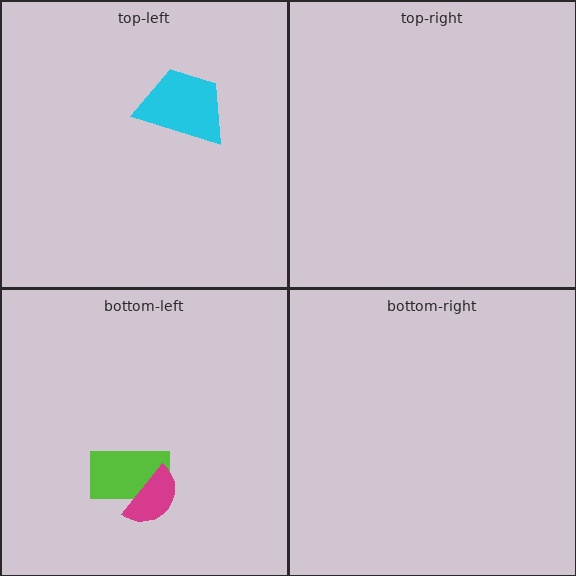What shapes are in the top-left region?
The cyan trapezoid.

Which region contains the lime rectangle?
The bottom-left region.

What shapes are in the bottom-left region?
The lime rectangle, the magenta semicircle.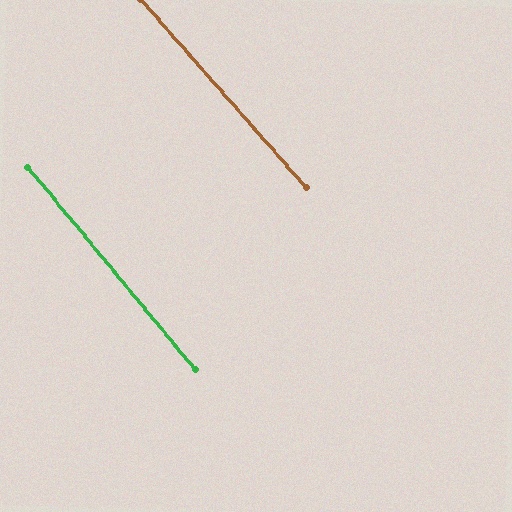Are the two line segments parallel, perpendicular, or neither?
Parallel — their directions differ by only 1.8°.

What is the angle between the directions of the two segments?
Approximately 2 degrees.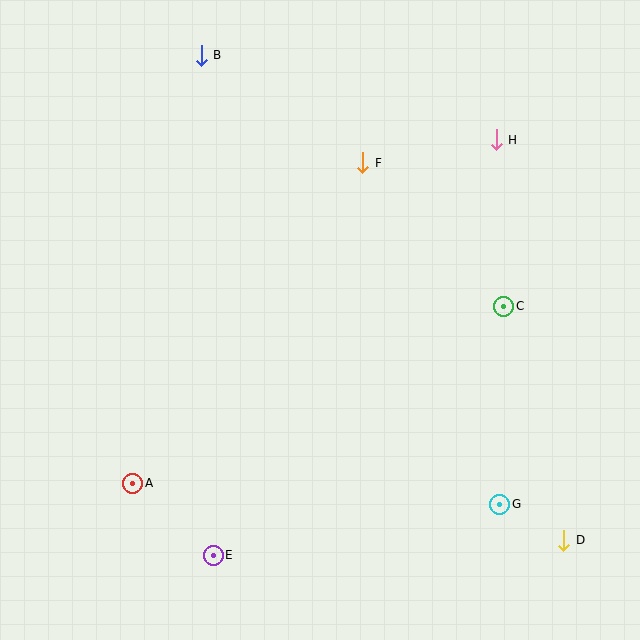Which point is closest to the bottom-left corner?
Point A is closest to the bottom-left corner.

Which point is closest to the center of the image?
Point F at (363, 163) is closest to the center.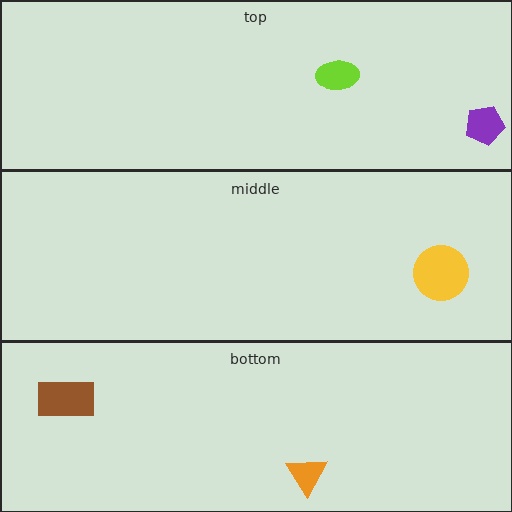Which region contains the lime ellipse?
The top region.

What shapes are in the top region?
The lime ellipse, the purple pentagon.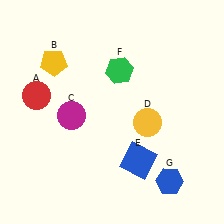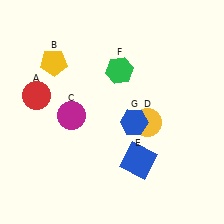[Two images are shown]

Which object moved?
The blue hexagon (G) moved up.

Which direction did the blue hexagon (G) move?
The blue hexagon (G) moved up.